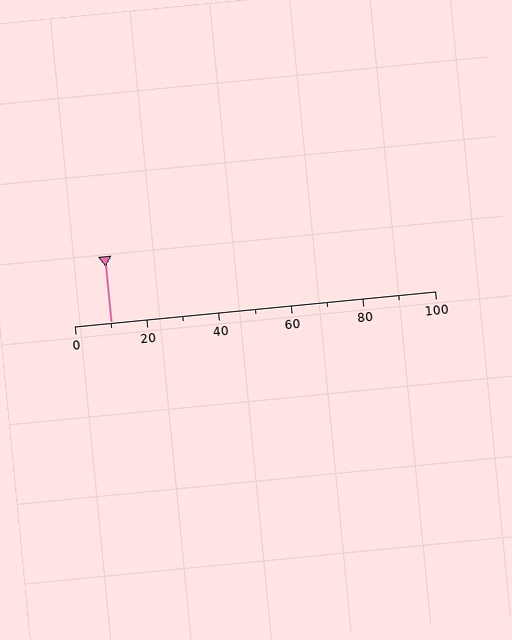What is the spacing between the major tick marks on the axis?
The major ticks are spaced 20 apart.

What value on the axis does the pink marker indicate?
The marker indicates approximately 10.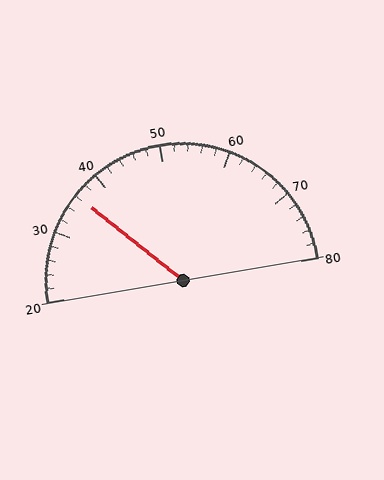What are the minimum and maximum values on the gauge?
The gauge ranges from 20 to 80.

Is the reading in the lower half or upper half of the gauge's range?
The reading is in the lower half of the range (20 to 80).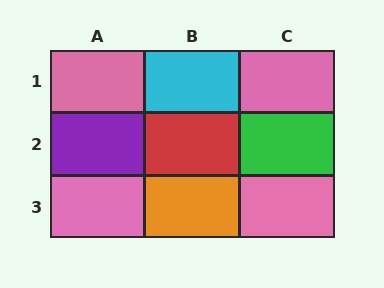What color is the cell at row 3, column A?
Pink.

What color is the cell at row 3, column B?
Orange.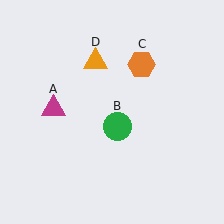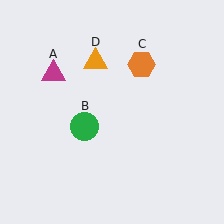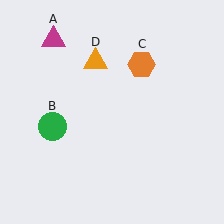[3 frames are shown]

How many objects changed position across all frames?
2 objects changed position: magenta triangle (object A), green circle (object B).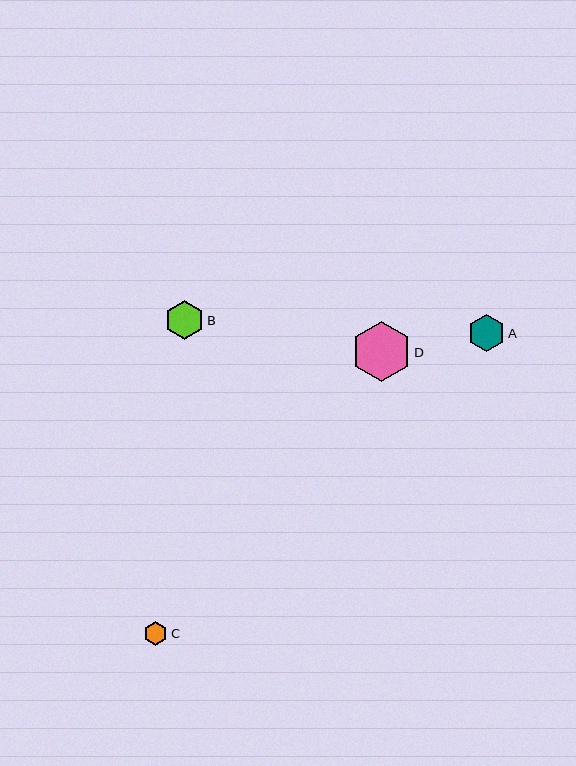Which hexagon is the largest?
Hexagon D is the largest with a size of approximately 60 pixels.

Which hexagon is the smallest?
Hexagon C is the smallest with a size of approximately 24 pixels.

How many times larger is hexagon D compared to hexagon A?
Hexagon D is approximately 1.6 times the size of hexagon A.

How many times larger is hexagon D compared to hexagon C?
Hexagon D is approximately 2.5 times the size of hexagon C.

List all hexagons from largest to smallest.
From largest to smallest: D, B, A, C.